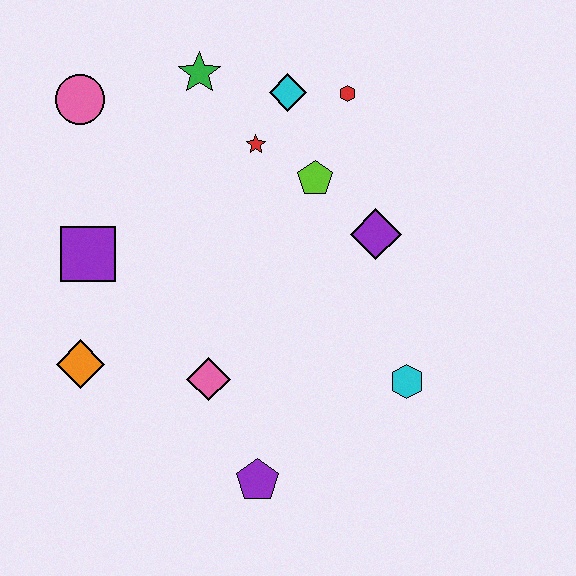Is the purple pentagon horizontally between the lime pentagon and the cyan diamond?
No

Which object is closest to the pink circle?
The green star is closest to the pink circle.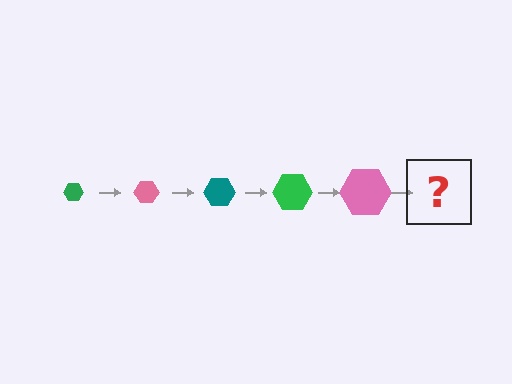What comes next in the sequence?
The next element should be a teal hexagon, larger than the previous one.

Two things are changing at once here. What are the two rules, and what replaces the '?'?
The two rules are that the hexagon grows larger each step and the color cycles through green, pink, and teal. The '?' should be a teal hexagon, larger than the previous one.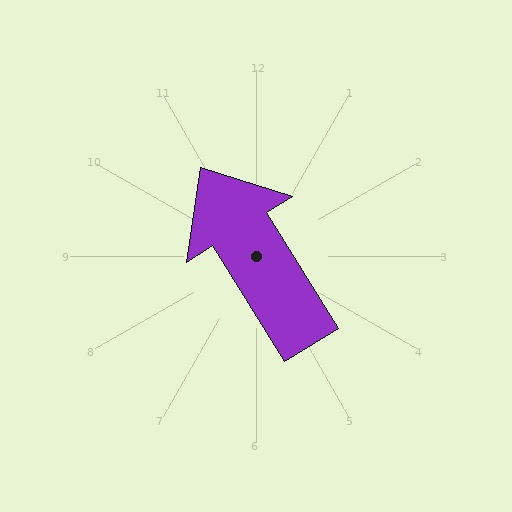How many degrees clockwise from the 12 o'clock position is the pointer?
Approximately 328 degrees.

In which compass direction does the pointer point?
Northwest.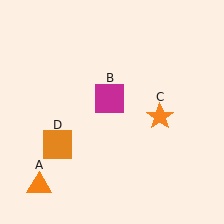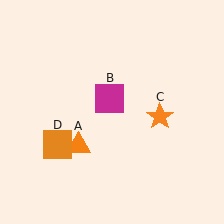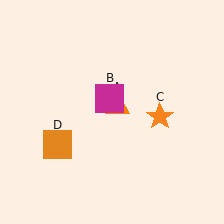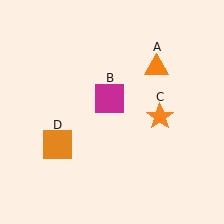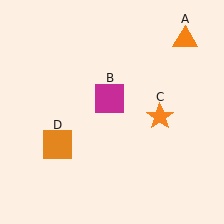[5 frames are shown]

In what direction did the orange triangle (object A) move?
The orange triangle (object A) moved up and to the right.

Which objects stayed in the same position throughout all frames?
Magenta square (object B) and orange star (object C) and orange square (object D) remained stationary.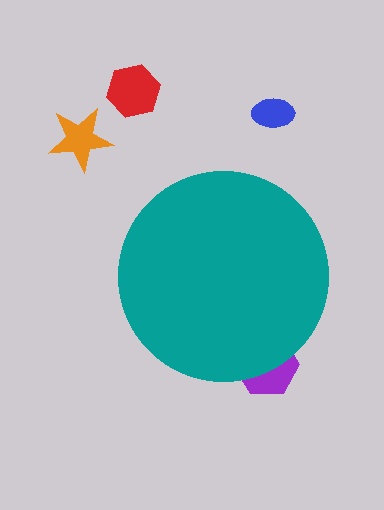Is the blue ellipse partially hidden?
No, the blue ellipse is fully visible.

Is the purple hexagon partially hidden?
Yes, the purple hexagon is partially hidden behind the teal circle.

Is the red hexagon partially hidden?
No, the red hexagon is fully visible.